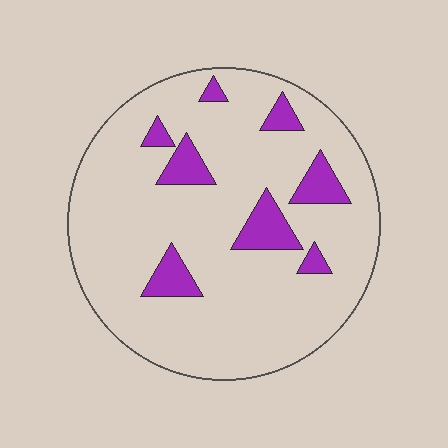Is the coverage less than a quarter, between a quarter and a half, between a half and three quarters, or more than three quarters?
Less than a quarter.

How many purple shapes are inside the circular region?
8.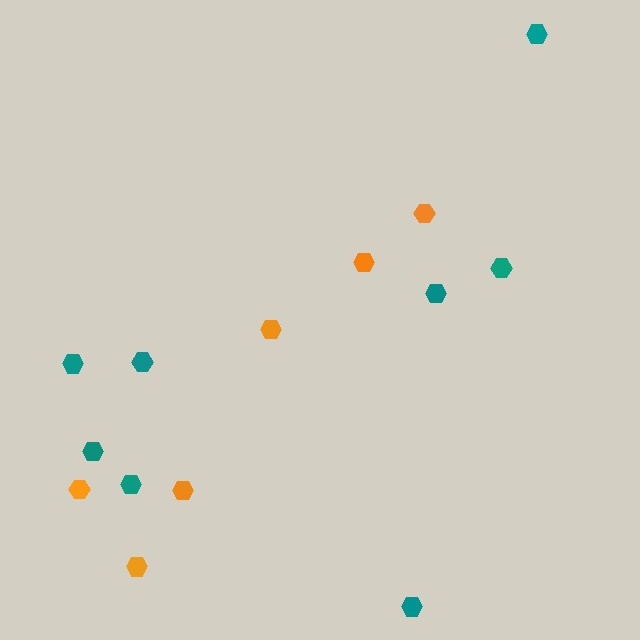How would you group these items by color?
There are 2 groups: one group of teal hexagons (8) and one group of orange hexagons (6).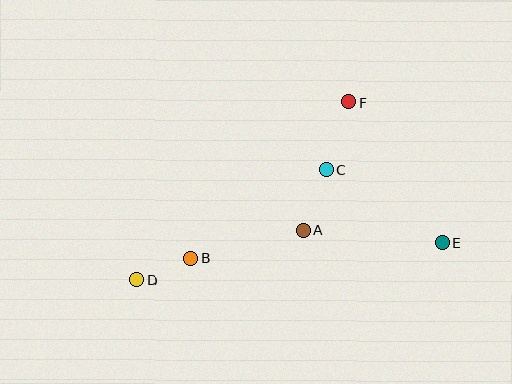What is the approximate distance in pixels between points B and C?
The distance between B and C is approximately 162 pixels.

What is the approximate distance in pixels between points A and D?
The distance between A and D is approximately 174 pixels.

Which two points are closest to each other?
Points B and D are closest to each other.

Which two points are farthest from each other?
Points D and E are farthest from each other.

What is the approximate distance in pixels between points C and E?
The distance between C and E is approximately 137 pixels.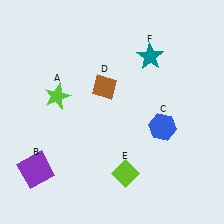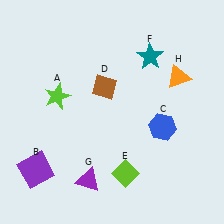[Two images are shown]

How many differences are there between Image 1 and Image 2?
There are 2 differences between the two images.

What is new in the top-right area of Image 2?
An orange triangle (H) was added in the top-right area of Image 2.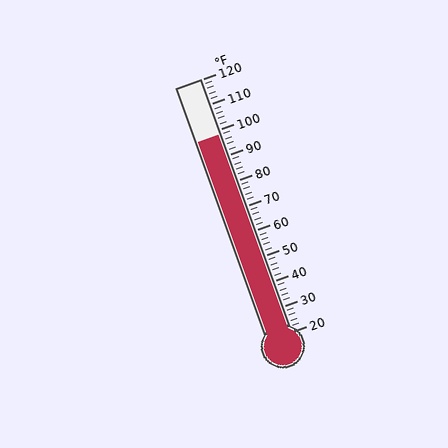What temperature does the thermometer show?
The thermometer shows approximately 98°F.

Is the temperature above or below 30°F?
The temperature is above 30°F.